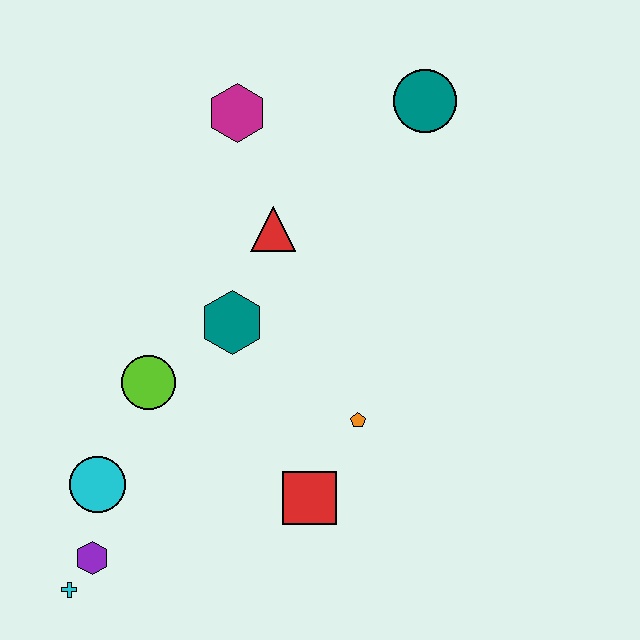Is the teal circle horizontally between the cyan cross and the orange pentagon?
No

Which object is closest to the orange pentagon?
The red square is closest to the orange pentagon.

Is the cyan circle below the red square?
No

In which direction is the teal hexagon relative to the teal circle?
The teal hexagon is below the teal circle.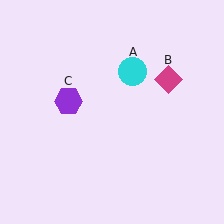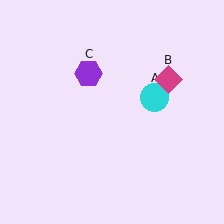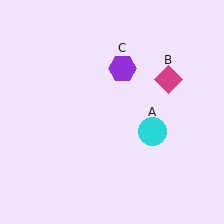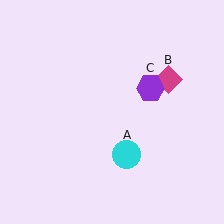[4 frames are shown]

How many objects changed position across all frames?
2 objects changed position: cyan circle (object A), purple hexagon (object C).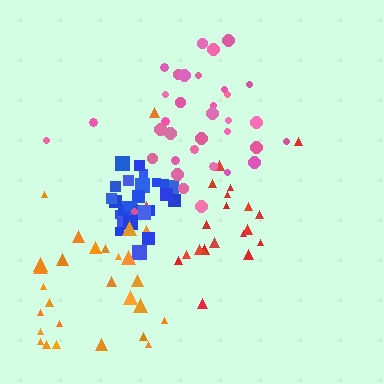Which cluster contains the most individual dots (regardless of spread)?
Pink (35).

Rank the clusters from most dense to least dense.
blue, red, pink, orange.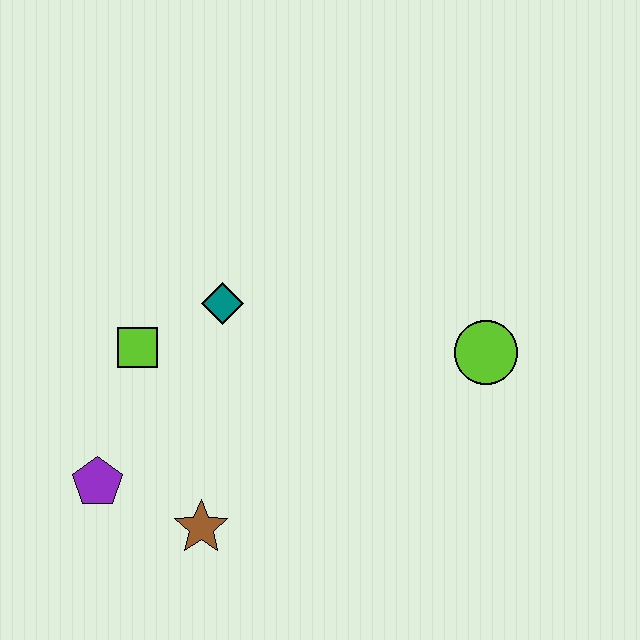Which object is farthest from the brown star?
The lime circle is farthest from the brown star.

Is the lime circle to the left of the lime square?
No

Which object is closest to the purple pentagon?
The brown star is closest to the purple pentagon.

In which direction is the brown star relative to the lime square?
The brown star is below the lime square.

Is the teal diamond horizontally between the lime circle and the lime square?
Yes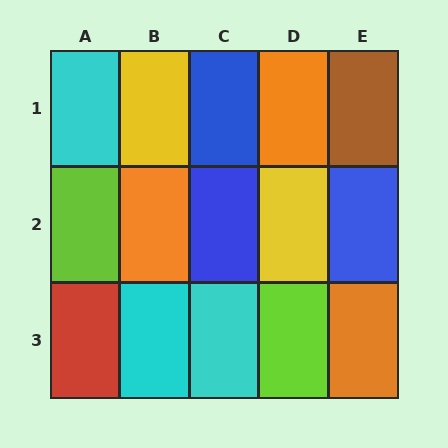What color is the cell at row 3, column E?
Orange.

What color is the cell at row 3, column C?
Cyan.